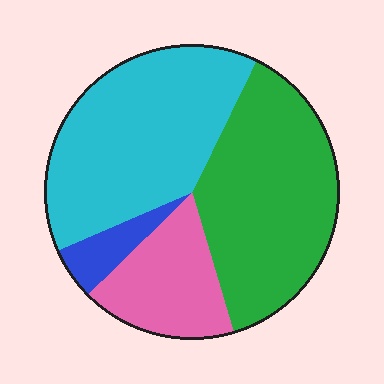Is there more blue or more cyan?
Cyan.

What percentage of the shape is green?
Green covers around 40% of the shape.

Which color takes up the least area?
Blue, at roughly 5%.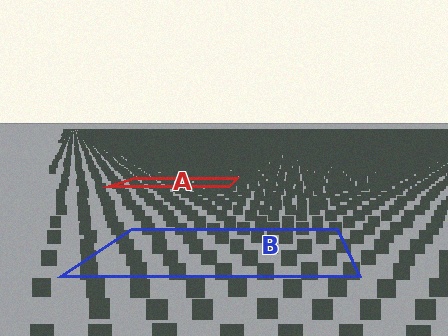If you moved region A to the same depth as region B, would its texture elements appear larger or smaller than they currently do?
They would appear larger. At a closer depth, the same texture elements are projected at a bigger on-screen size.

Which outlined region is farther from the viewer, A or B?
Region A is farther from the viewer — the texture elements inside it appear smaller and more densely packed.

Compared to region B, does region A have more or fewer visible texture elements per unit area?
Region A has more texture elements per unit area — they are packed more densely because it is farther away.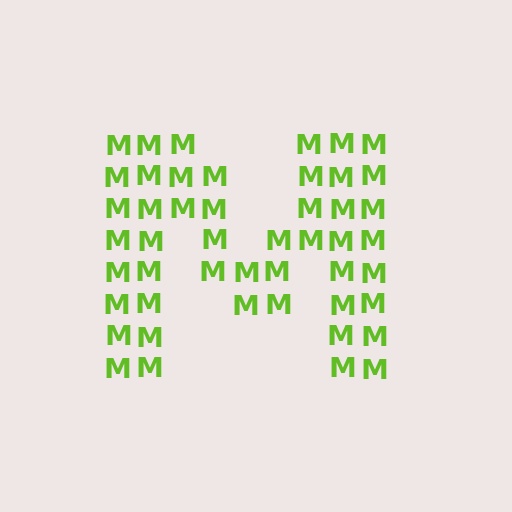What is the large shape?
The large shape is the letter M.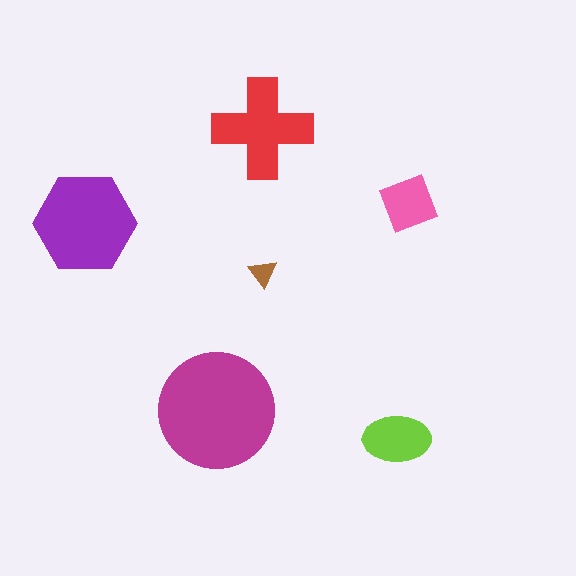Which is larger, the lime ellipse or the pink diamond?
The lime ellipse.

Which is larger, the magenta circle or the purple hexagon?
The magenta circle.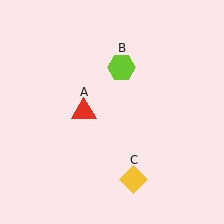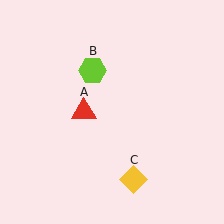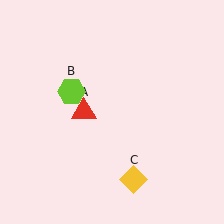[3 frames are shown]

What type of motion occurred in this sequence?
The lime hexagon (object B) rotated counterclockwise around the center of the scene.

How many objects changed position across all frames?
1 object changed position: lime hexagon (object B).